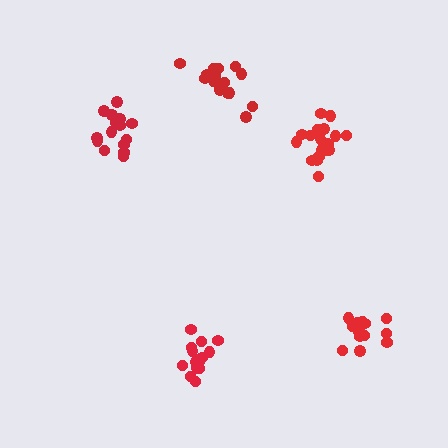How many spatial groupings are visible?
There are 5 spatial groupings.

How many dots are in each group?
Group 1: 15 dots, Group 2: 13 dots, Group 3: 14 dots, Group 4: 18 dots, Group 5: 17 dots (77 total).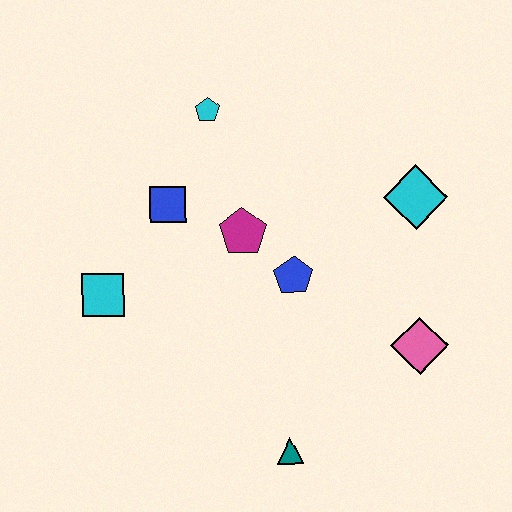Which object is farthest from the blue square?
The pink diamond is farthest from the blue square.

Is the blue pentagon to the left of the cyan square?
No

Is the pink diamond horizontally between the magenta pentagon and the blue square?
No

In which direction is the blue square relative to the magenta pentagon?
The blue square is to the left of the magenta pentagon.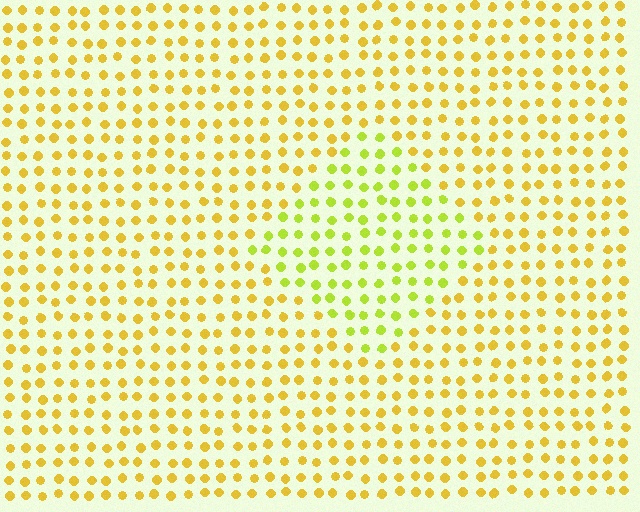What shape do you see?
I see a diamond.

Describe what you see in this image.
The image is filled with small yellow elements in a uniform arrangement. A diamond-shaped region is visible where the elements are tinted to a slightly different hue, forming a subtle color boundary.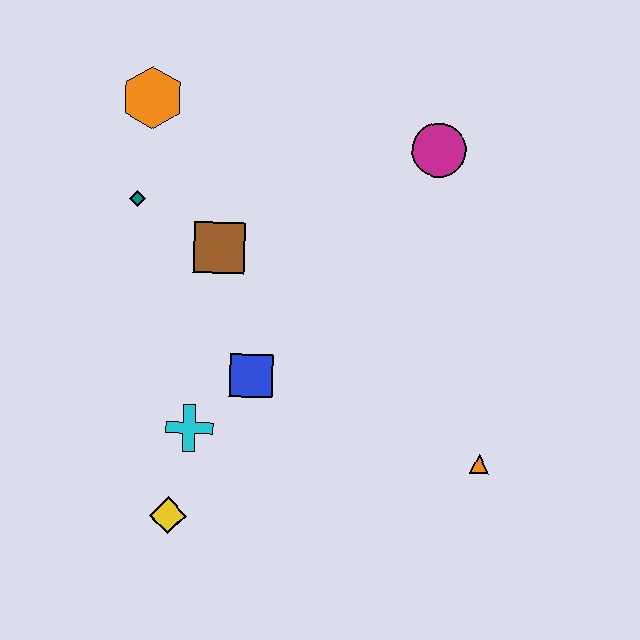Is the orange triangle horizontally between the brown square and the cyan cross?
No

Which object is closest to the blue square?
The cyan cross is closest to the blue square.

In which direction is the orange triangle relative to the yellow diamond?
The orange triangle is to the right of the yellow diamond.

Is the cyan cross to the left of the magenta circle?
Yes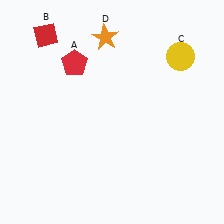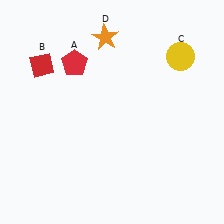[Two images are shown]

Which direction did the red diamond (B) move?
The red diamond (B) moved down.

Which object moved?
The red diamond (B) moved down.